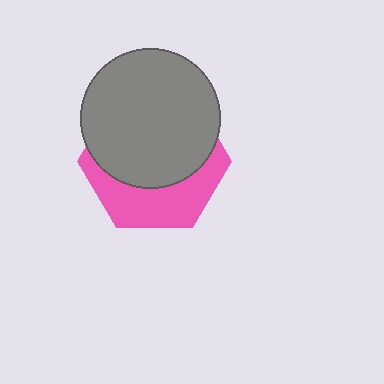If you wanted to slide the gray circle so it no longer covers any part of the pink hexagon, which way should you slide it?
Slide it up — that is the most direct way to separate the two shapes.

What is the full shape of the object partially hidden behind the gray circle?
The partially hidden object is a pink hexagon.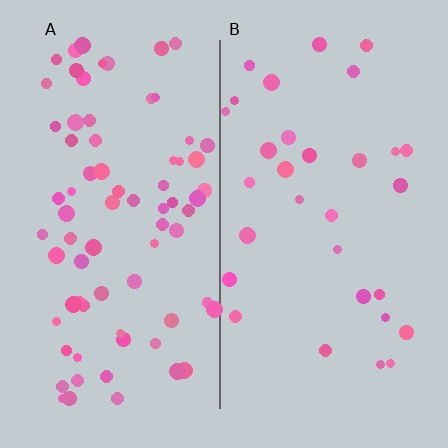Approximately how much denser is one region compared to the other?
Approximately 2.4× — region A over region B.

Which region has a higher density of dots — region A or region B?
A (the left).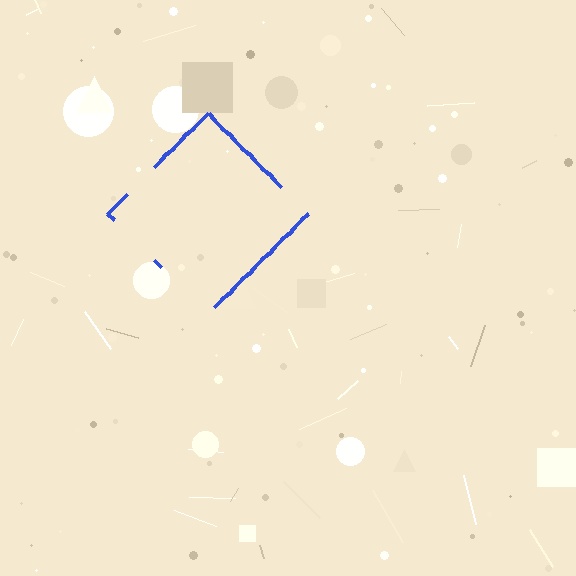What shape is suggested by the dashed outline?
The dashed outline suggests a diamond.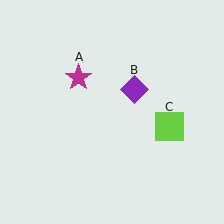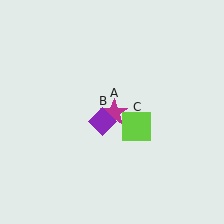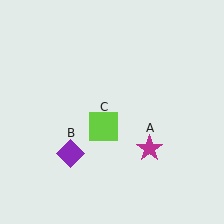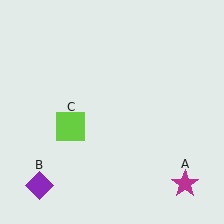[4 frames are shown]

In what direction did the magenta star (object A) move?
The magenta star (object A) moved down and to the right.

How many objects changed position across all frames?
3 objects changed position: magenta star (object A), purple diamond (object B), lime square (object C).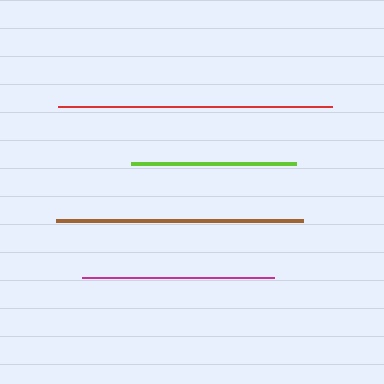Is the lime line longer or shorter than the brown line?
The brown line is longer than the lime line.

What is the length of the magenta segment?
The magenta segment is approximately 192 pixels long.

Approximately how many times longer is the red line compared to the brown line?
The red line is approximately 1.1 times the length of the brown line.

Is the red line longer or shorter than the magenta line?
The red line is longer than the magenta line.